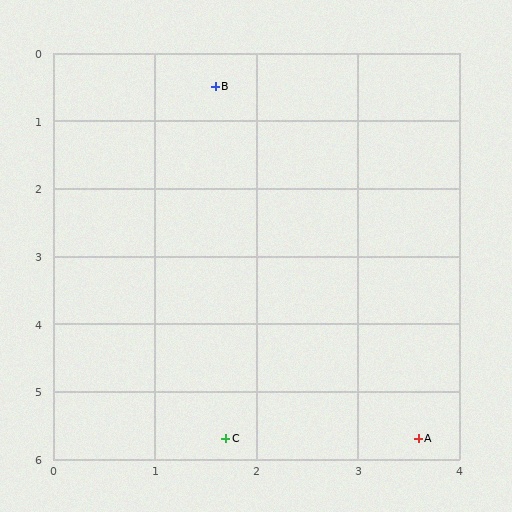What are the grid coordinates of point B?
Point B is at approximately (1.6, 0.5).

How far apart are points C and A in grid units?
Points C and A are about 1.9 grid units apart.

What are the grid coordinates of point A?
Point A is at approximately (3.6, 5.7).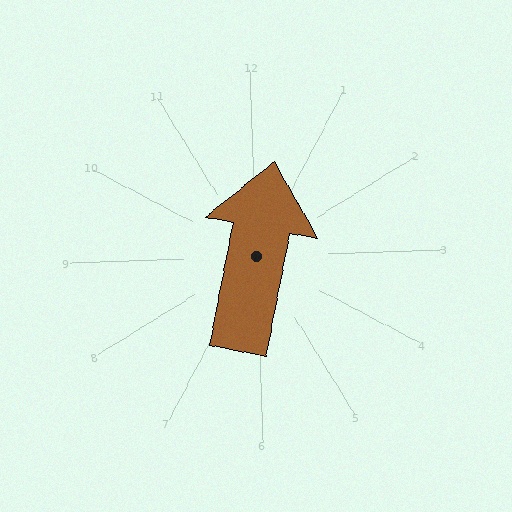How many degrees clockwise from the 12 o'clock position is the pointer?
Approximately 13 degrees.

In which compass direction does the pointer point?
North.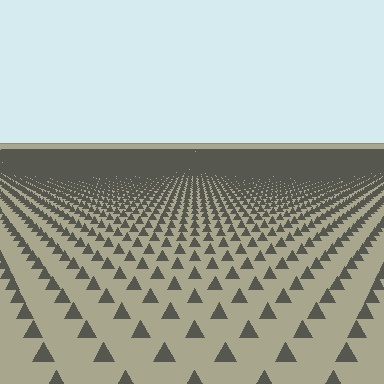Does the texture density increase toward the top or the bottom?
Density increases toward the top.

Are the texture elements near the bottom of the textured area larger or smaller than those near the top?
Larger. Near the bottom, elements are closer to the viewer and appear at a bigger on-screen size.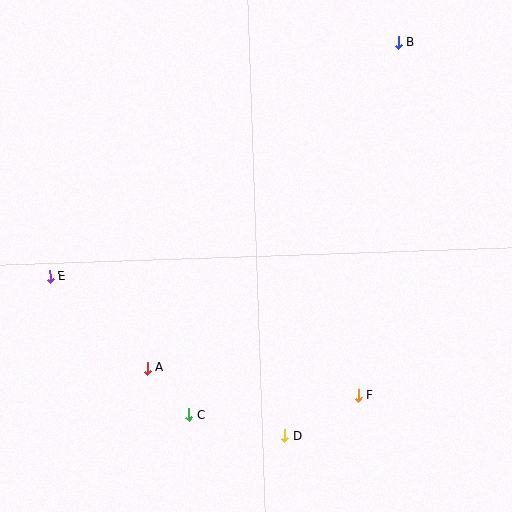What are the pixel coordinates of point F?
Point F is at (358, 396).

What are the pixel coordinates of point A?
Point A is at (147, 368).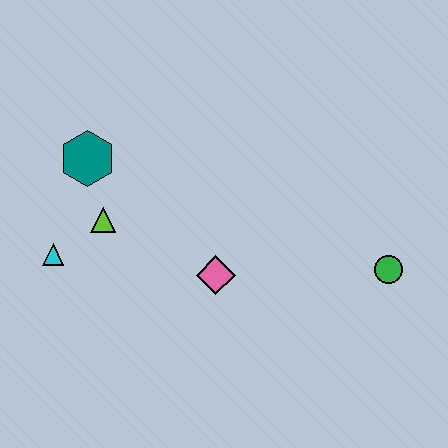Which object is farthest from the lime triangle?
The green circle is farthest from the lime triangle.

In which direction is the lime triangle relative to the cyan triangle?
The lime triangle is to the right of the cyan triangle.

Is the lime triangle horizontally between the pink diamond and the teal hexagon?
Yes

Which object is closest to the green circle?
The pink diamond is closest to the green circle.